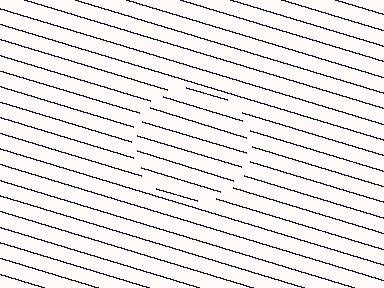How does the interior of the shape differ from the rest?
The interior of the shape contains the same grating, shifted by half a period — the contour is defined by the phase discontinuity where line-ends from the inner and outer gratings abut.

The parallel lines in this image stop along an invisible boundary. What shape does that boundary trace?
An illusory circle. The interior of the shape contains the same grating, shifted by half a period — the contour is defined by the phase discontinuity where line-ends from the inner and outer gratings abut.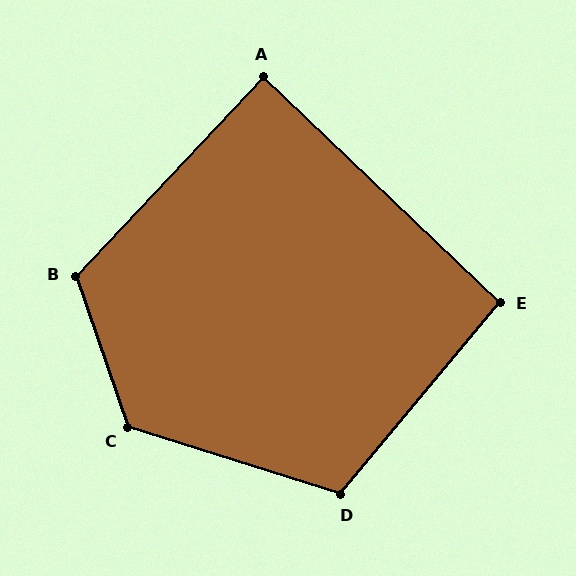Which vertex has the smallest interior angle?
A, at approximately 90 degrees.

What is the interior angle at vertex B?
Approximately 118 degrees (obtuse).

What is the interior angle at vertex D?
Approximately 112 degrees (obtuse).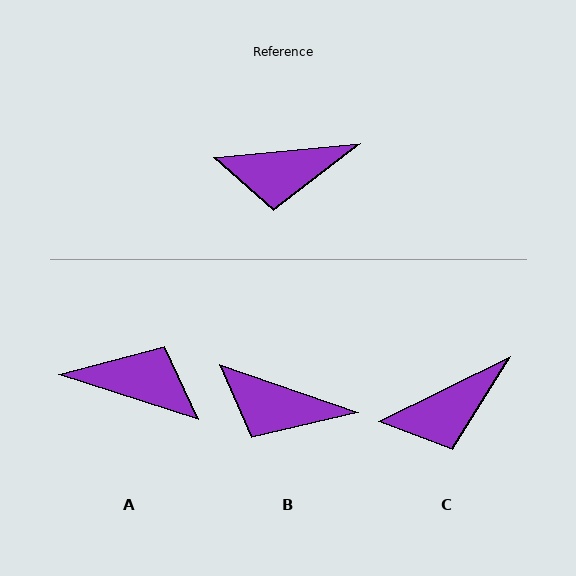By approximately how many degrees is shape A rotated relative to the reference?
Approximately 157 degrees counter-clockwise.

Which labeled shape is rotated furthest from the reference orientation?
A, about 157 degrees away.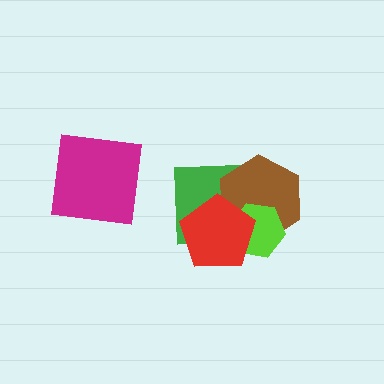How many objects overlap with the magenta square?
0 objects overlap with the magenta square.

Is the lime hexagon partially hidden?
Yes, it is partially covered by another shape.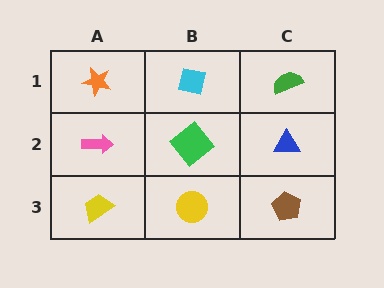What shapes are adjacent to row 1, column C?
A blue triangle (row 2, column C), a cyan square (row 1, column B).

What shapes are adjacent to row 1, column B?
A green diamond (row 2, column B), an orange star (row 1, column A), a green semicircle (row 1, column C).